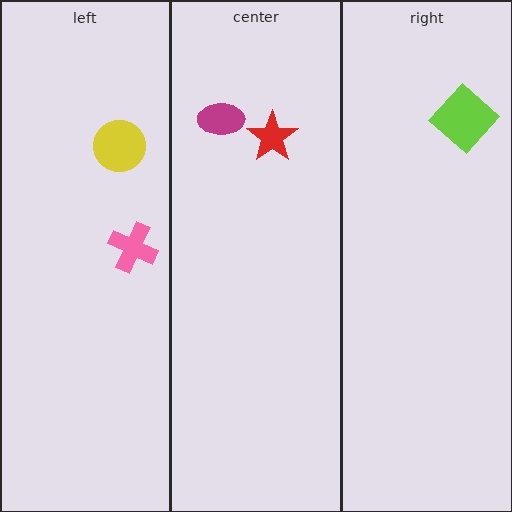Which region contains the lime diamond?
The right region.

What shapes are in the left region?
The yellow circle, the pink cross.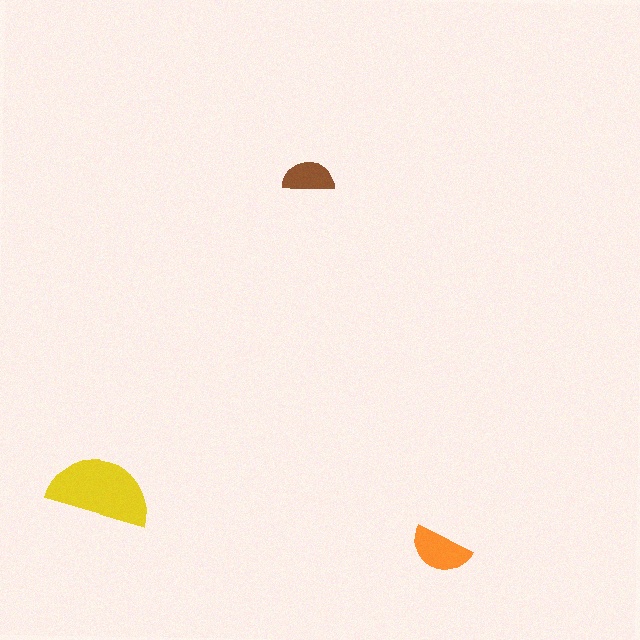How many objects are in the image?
There are 3 objects in the image.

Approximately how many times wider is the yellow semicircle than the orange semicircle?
About 1.5 times wider.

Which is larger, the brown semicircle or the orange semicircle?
The orange one.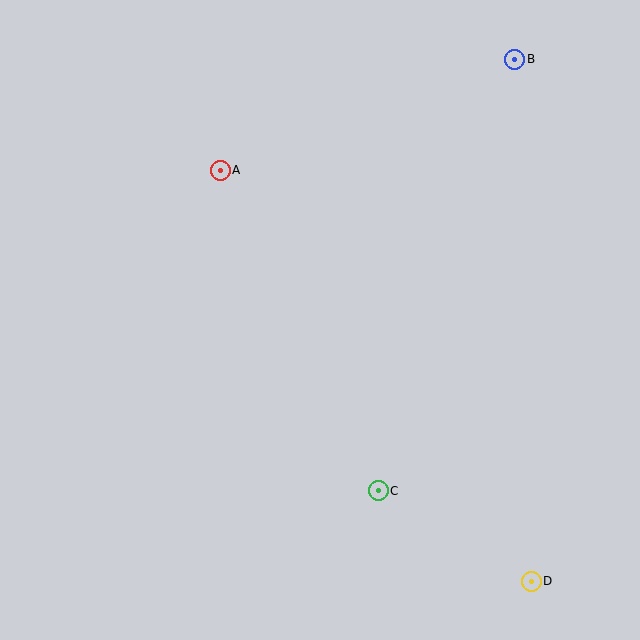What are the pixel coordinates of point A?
Point A is at (220, 171).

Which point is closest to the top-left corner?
Point A is closest to the top-left corner.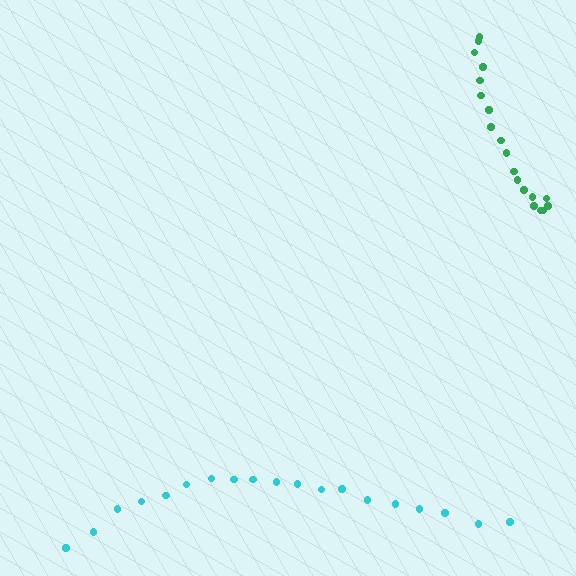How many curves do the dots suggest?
There are 2 distinct paths.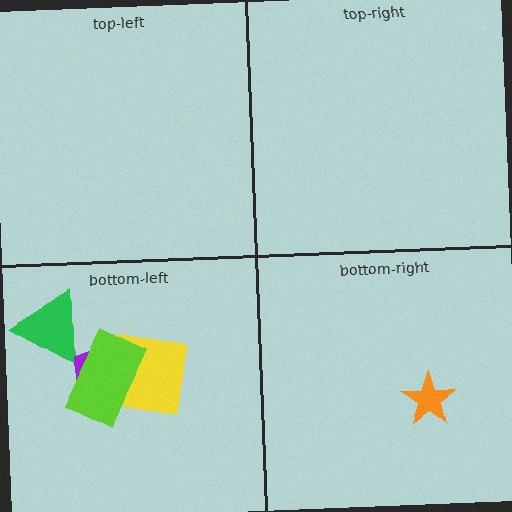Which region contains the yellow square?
The bottom-left region.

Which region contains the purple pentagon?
The bottom-left region.